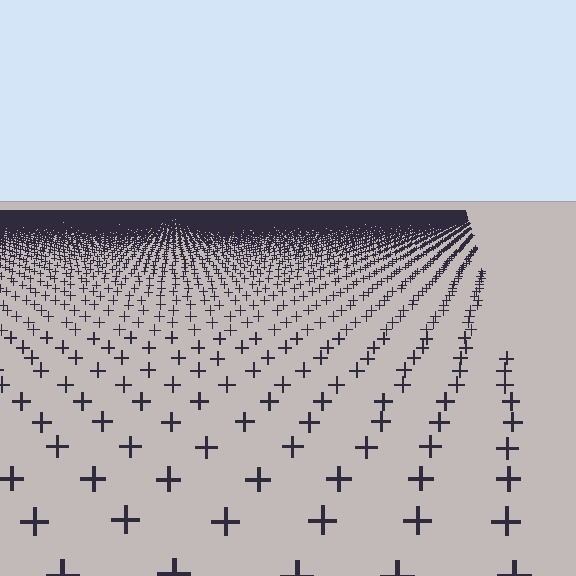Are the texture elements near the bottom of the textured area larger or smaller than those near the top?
Larger. Near the bottom, elements are closer to the viewer and appear at a bigger on-screen size.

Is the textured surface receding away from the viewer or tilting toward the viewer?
The surface is receding away from the viewer. Texture elements get smaller and denser toward the top.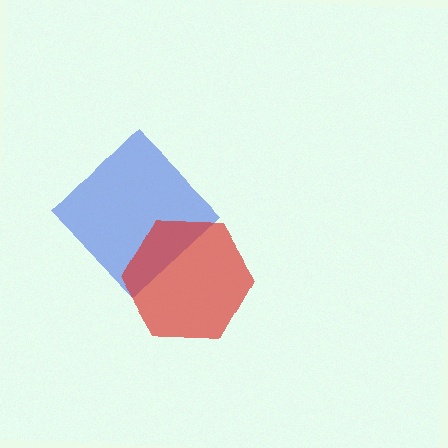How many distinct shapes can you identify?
There are 2 distinct shapes: a blue diamond, a red hexagon.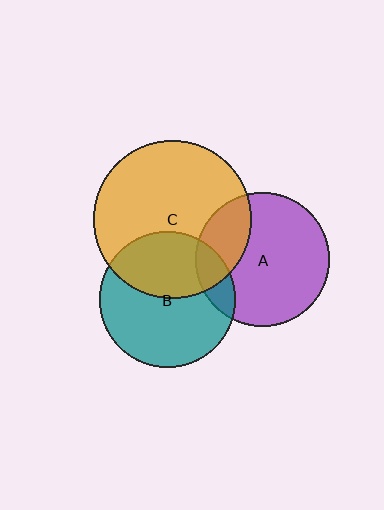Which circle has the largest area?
Circle C (orange).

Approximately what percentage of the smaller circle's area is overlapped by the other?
Approximately 40%.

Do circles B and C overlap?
Yes.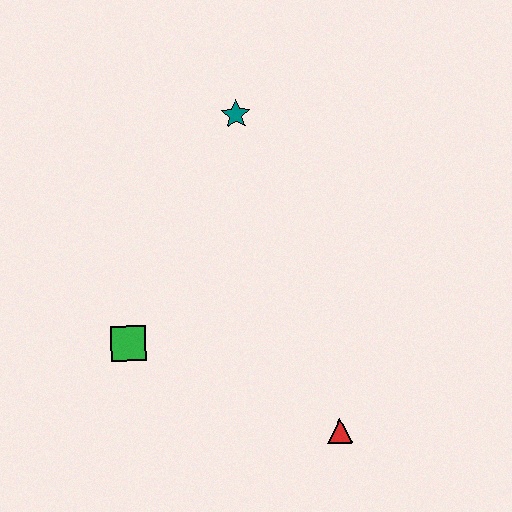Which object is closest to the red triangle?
The green square is closest to the red triangle.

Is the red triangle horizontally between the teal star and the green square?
No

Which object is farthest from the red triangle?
The teal star is farthest from the red triangle.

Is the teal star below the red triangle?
No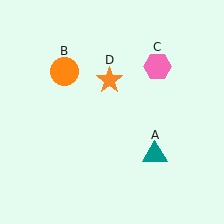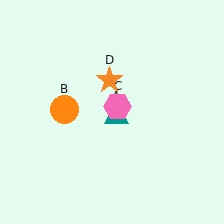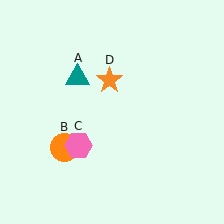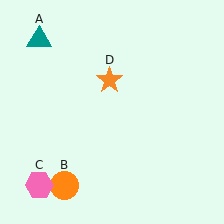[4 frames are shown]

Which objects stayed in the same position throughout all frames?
Orange star (object D) remained stationary.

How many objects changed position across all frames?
3 objects changed position: teal triangle (object A), orange circle (object B), pink hexagon (object C).